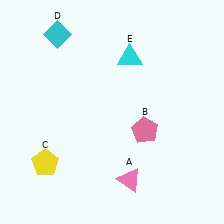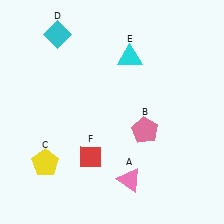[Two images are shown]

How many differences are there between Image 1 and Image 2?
There is 1 difference between the two images.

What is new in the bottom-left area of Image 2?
A red diamond (F) was added in the bottom-left area of Image 2.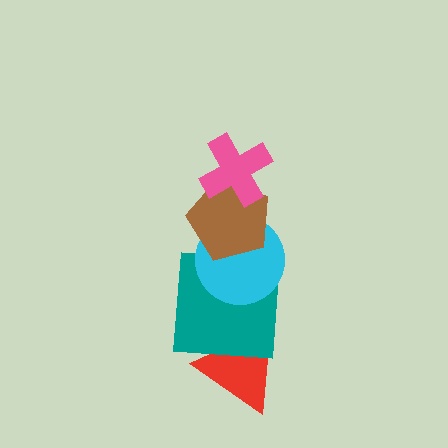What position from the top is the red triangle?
The red triangle is 5th from the top.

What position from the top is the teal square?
The teal square is 4th from the top.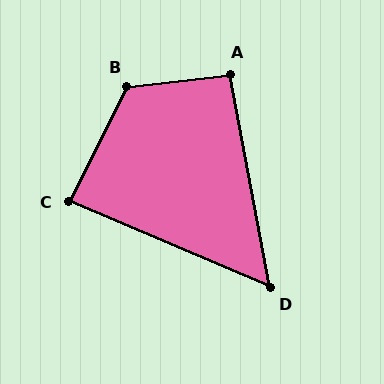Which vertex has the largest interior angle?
B, at approximately 124 degrees.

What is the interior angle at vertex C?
Approximately 86 degrees (approximately right).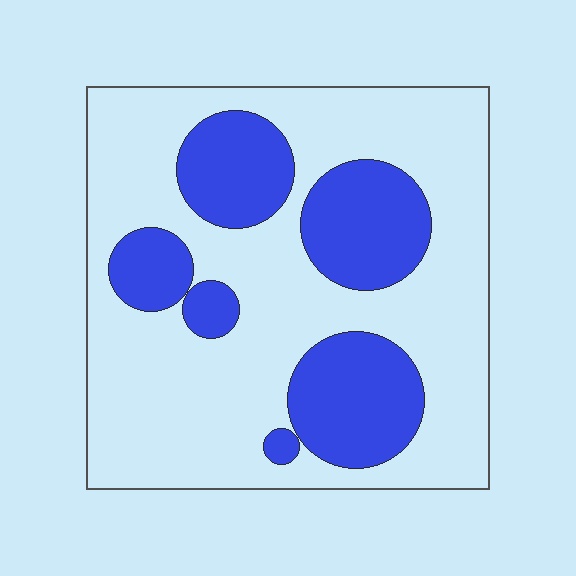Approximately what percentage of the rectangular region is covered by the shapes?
Approximately 30%.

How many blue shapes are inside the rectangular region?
6.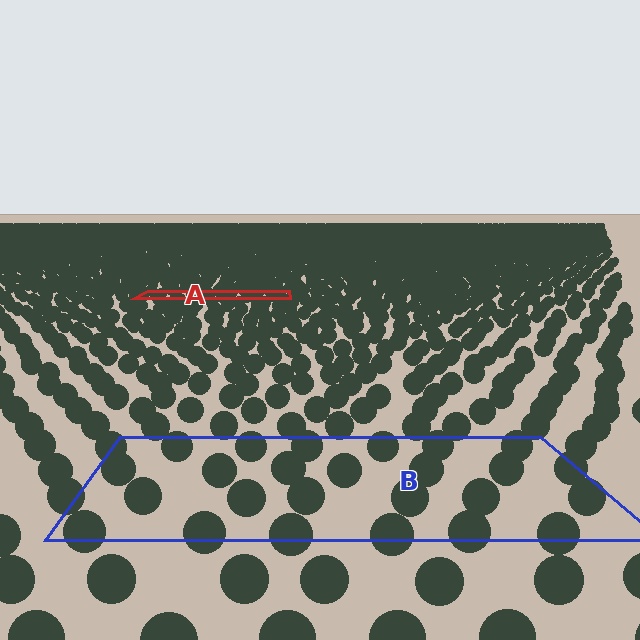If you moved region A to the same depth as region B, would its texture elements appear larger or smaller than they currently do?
They would appear larger. At a closer depth, the same texture elements are projected at a bigger on-screen size.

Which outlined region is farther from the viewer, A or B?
Region A is farther from the viewer — the texture elements inside it appear smaller and more densely packed.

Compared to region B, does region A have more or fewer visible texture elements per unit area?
Region A has more texture elements per unit area — they are packed more densely because it is farther away.